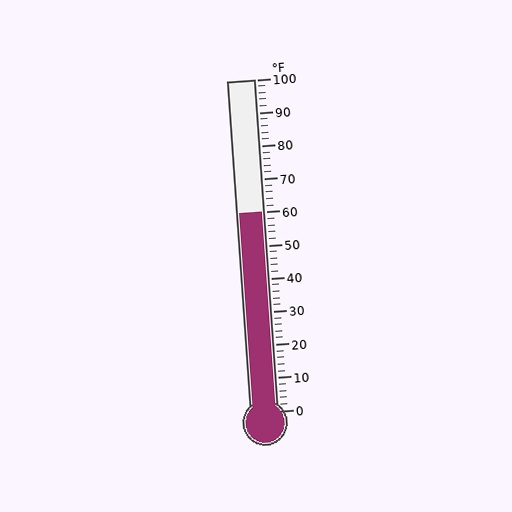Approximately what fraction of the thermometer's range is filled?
The thermometer is filled to approximately 60% of its range.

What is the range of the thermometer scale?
The thermometer scale ranges from 0°F to 100°F.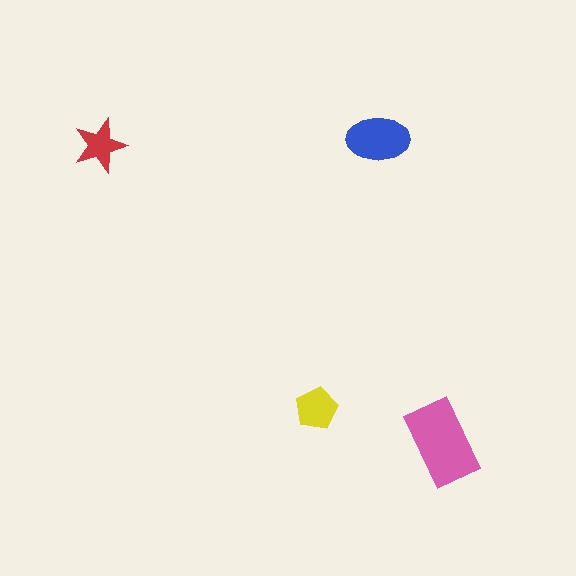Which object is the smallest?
The red star.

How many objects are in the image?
There are 4 objects in the image.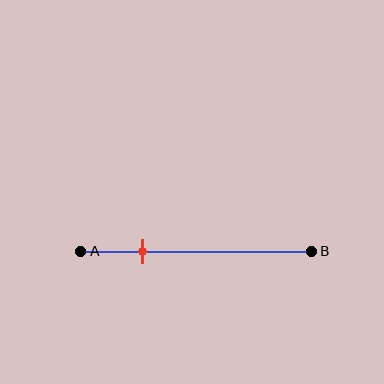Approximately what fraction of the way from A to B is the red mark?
The red mark is approximately 25% of the way from A to B.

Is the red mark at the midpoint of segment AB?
No, the mark is at about 25% from A, not at the 50% midpoint.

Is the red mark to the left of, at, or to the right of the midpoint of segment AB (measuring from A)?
The red mark is to the left of the midpoint of segment AB.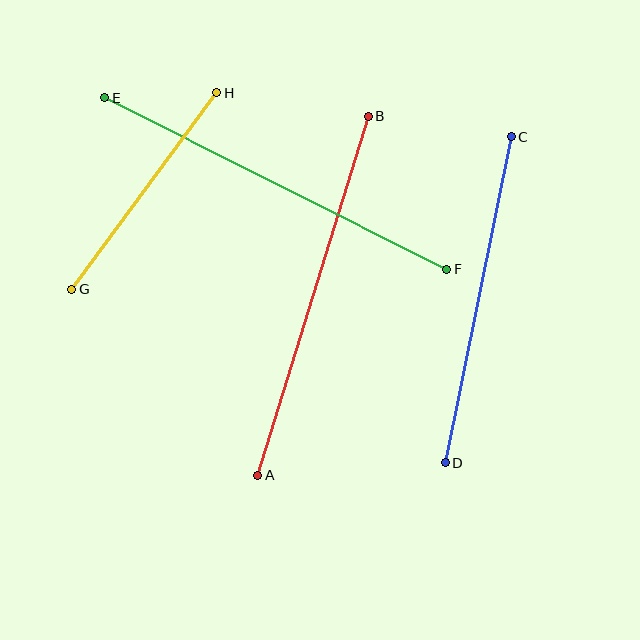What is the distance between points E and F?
The distance is approximately 382 pixels.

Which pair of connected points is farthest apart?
Points E and F are farthest apart.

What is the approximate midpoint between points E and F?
The midpoint is at approximately (276, 184) pixels.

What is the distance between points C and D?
The distance is approximately 332 pixels.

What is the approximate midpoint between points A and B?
The midpoint is at approximately (313, 296) pixels.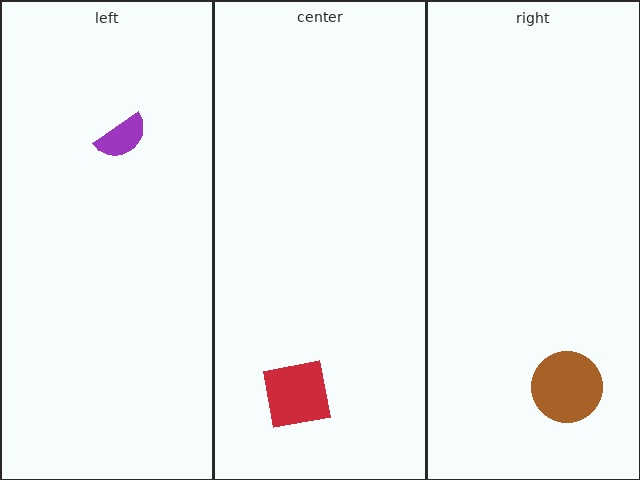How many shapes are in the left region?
1.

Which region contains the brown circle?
The right region.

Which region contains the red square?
The center region.